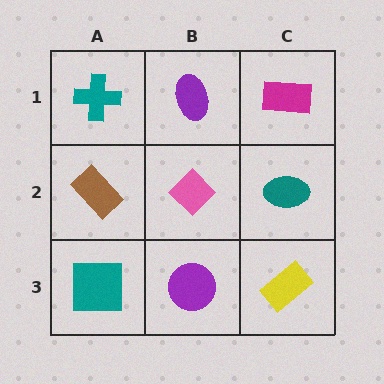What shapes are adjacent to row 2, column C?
A magenta rectangle (row 1, column C), a yellow rectangle (row 3, column C), a pink diamond (row 2, column B).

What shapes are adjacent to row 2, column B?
A purple ellipse (row 1, column B), a purple circle (row 3, column B), a brown rectangle (row 2, column A), a teal ellipse (row 2, column C).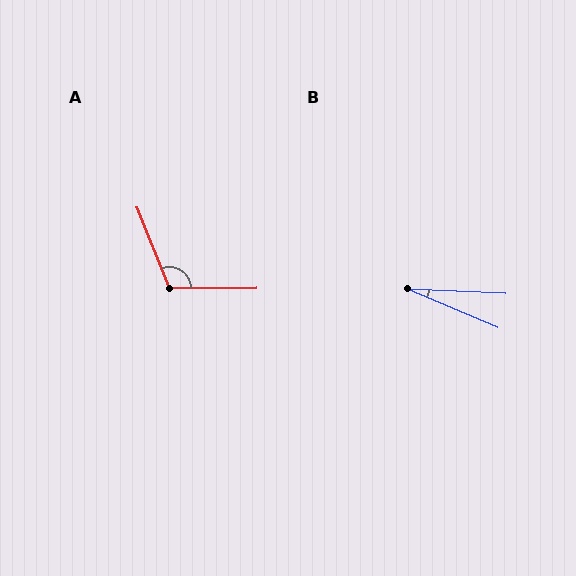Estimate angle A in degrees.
Approximately 112 degrees.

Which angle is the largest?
A, at approximately 112 degrees.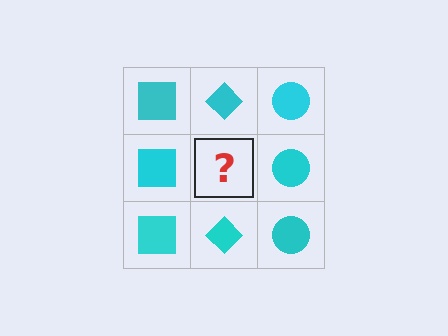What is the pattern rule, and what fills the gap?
The rule is that each column has a consistent shape. The gap should be filled with a cyan diamond.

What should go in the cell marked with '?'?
The missing cell should contain a cyan diamond.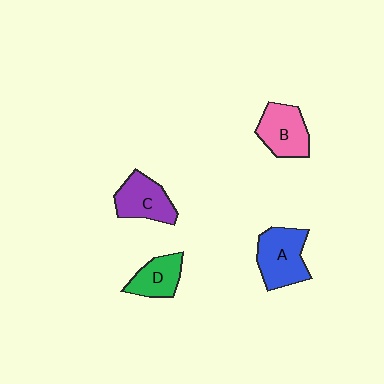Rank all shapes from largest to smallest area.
From largest to smallest: A (blue), B (pink), C (purple), D (green).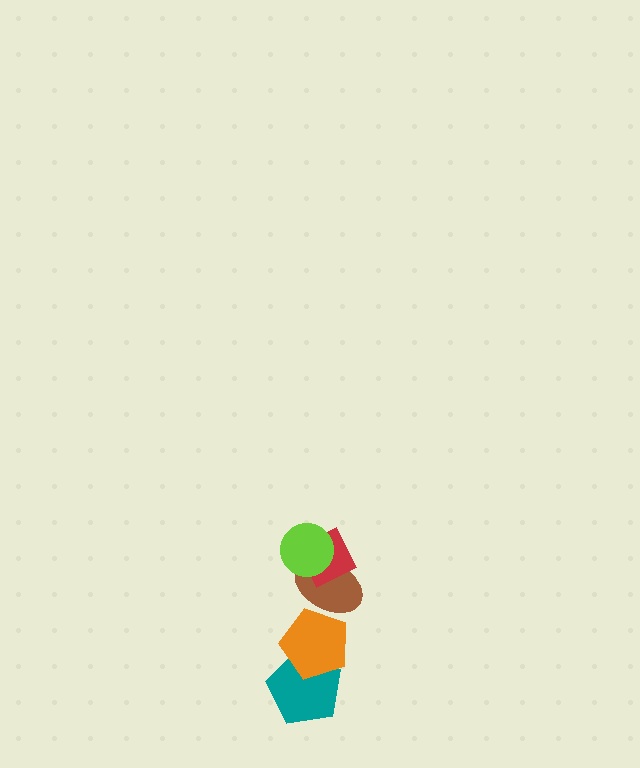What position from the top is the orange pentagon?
The orange pentagon is 4th from the top.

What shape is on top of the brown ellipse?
The red diamond is on top of the brown ellipse.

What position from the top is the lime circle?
The lime circle is 1st from the top.